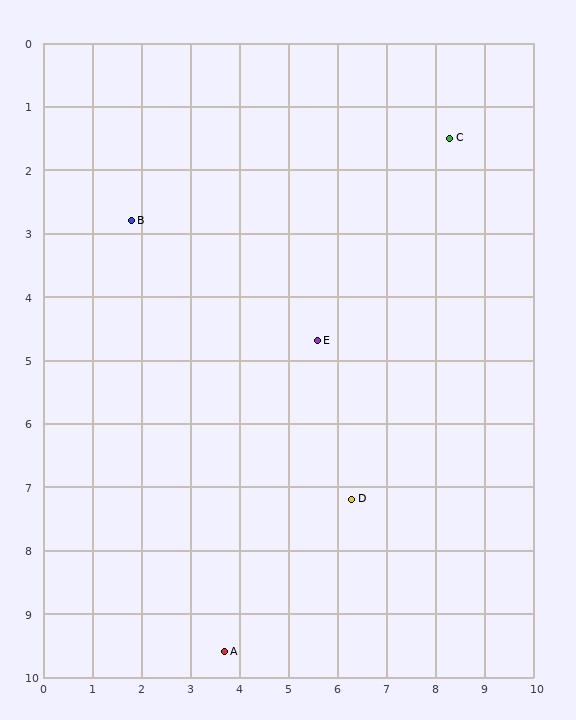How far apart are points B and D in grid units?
Points B and D are about 6.3 grid units apart.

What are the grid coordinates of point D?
Point D is at approximately (6.3, 7.2).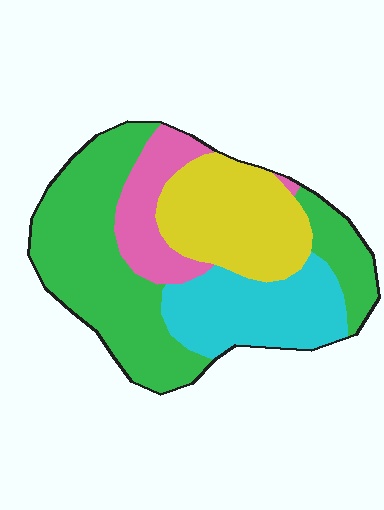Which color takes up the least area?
Pink, at roughly 15%.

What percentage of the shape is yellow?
Yellow takes up between a sixth and a third of the shape.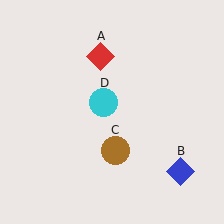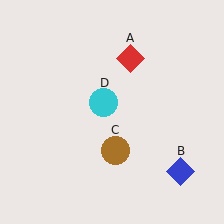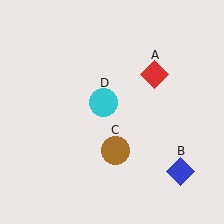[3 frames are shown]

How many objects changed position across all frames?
1 object changed position: red diamond (object A).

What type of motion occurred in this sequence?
The red diamond (object A) rotated clockwise around the center of the scene.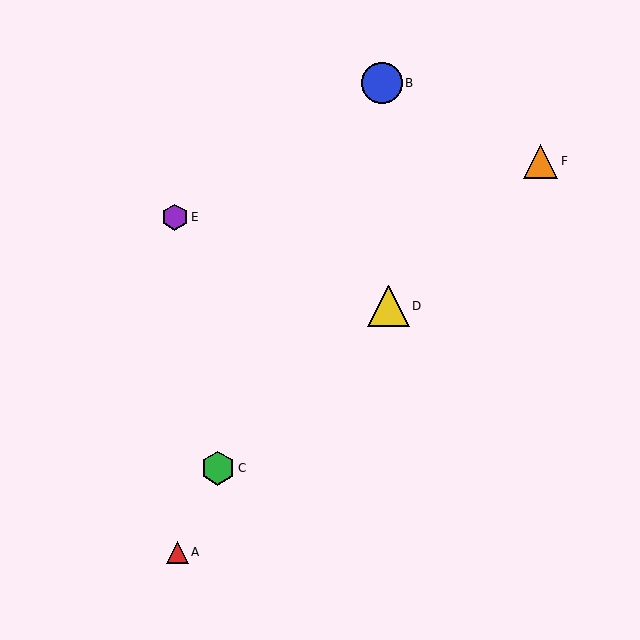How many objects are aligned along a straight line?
3 objects (C, D, F) are aligned along a straight line.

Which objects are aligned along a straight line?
Objects C, D, F are aligned along a straight line.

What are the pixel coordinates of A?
Object A is at (178, 552).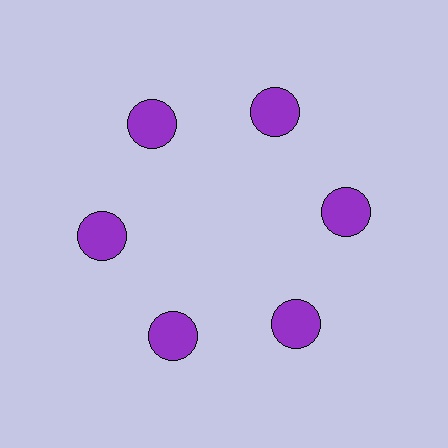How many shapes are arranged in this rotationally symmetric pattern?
There are 6 shapes, arranged in 6 groups of 1.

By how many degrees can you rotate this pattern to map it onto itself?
The pattern maps onto itself every 60 degrees of rotation.